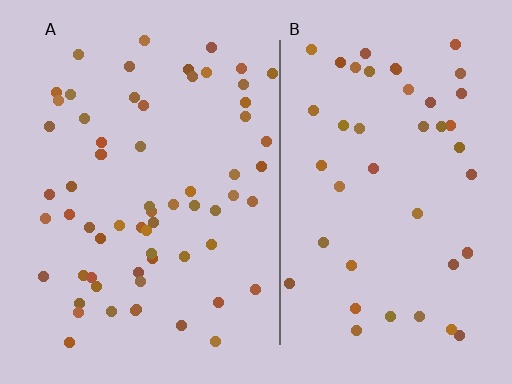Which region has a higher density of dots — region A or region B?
A (the left).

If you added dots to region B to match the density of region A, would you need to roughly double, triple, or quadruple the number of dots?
Approximately double.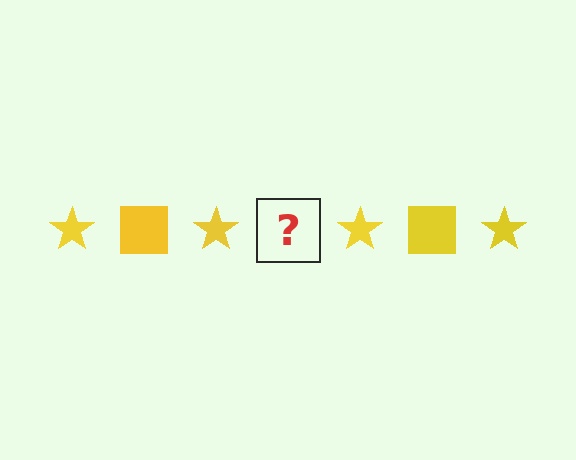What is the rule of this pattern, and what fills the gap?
The rule is that the pattern cycles through star, square shapes in yellow. The gap should be filled with a yellow square.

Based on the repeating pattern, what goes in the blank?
The blank should be a yellow square.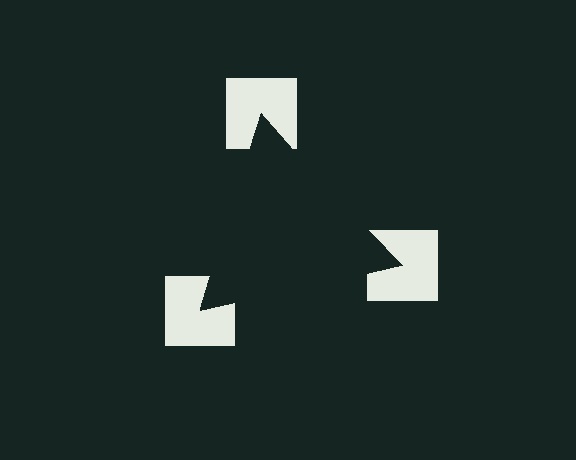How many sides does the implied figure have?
3 sides.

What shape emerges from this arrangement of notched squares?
An illusory triangle — its edges are inferred from the aligned wedge cuts in the notched squares, not physically drawn.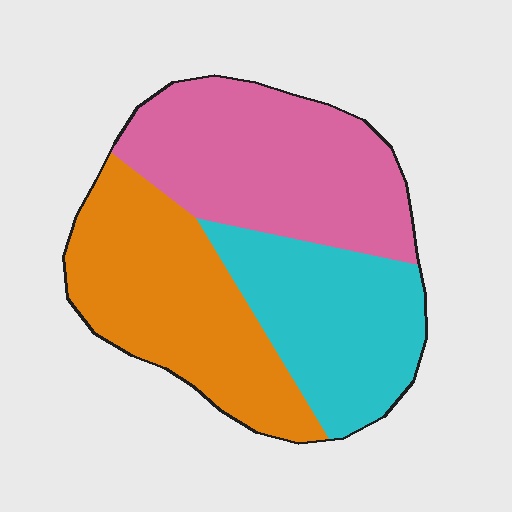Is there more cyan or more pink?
Pink.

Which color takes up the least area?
Cyan, at roughly 30%.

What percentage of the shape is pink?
Pink takes up about three eighths (3/8) of the shape.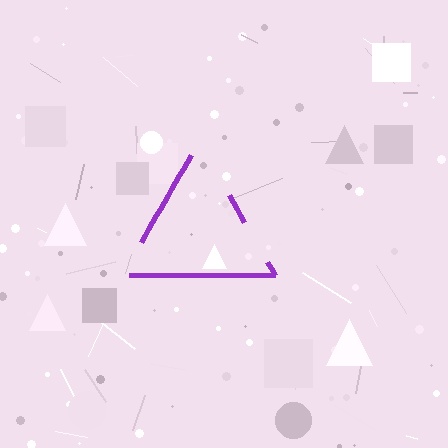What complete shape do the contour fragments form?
The contour fragments form a triangle.